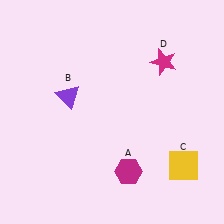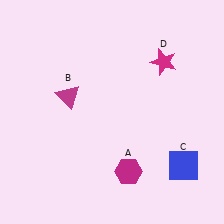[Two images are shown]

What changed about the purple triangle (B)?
In Image 1, B is purple. In Image 2, it changed to magenta.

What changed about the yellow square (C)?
In Image 1, C is yellow. In Image 2, it changed to blue.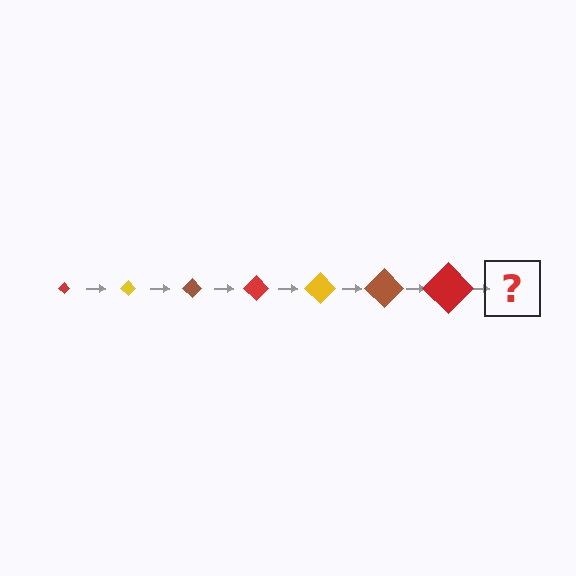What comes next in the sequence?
The next element should be a yellow diamond, larger than the previous one.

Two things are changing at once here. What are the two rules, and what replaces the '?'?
The two rules are that the diamond grows larger each step and the color cycles through red, yellow, and brown. The '?' should be a yellow diamond, larger than the previous one.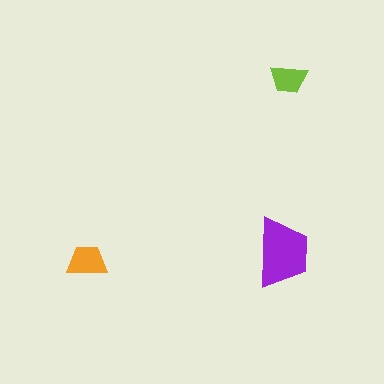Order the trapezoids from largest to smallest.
the purple one, the orange one, the lime one.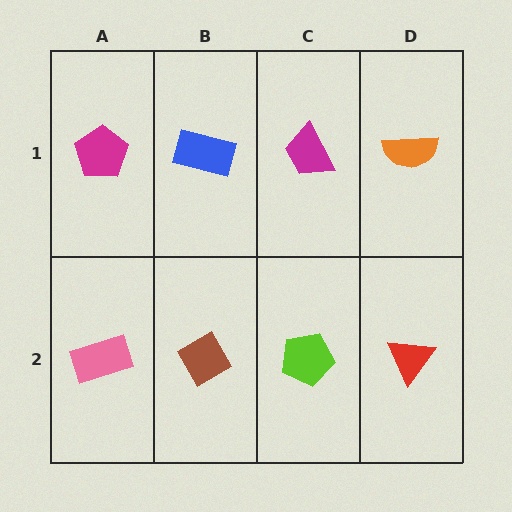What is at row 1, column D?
An orange semicircle.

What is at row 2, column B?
A brown diamond.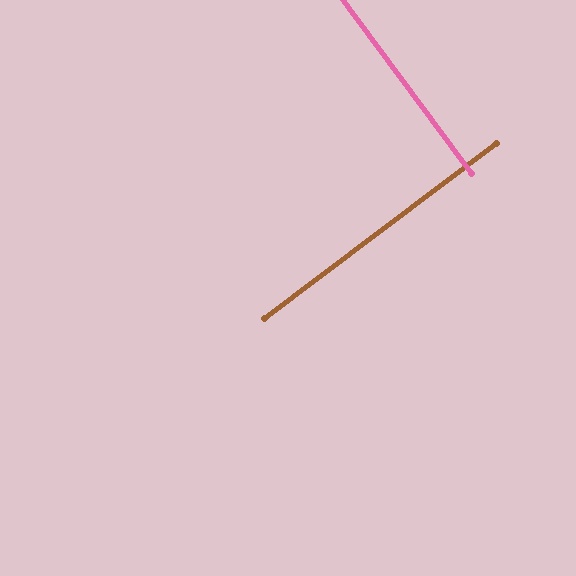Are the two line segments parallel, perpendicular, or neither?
Perpendicular — they meet at approximately 89°.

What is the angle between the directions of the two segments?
Approximately 89 degrees.